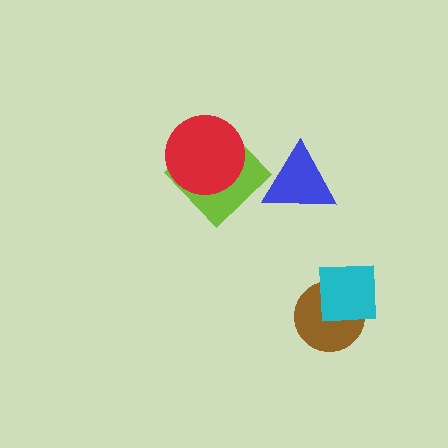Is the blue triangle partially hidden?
No, no other shape covers it.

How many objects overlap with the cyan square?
1 object overlaps with the cyan square.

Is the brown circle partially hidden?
Yes, it is partially covered by another shape.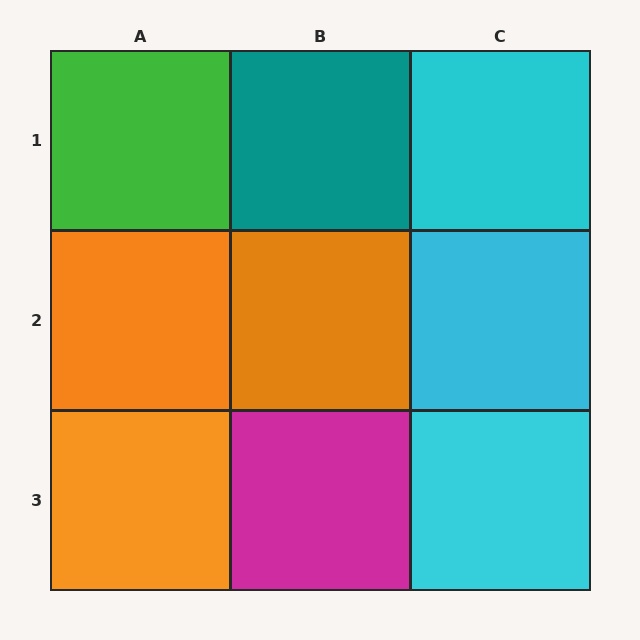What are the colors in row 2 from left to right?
Orange, orange, cyan.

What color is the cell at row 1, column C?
Cyan.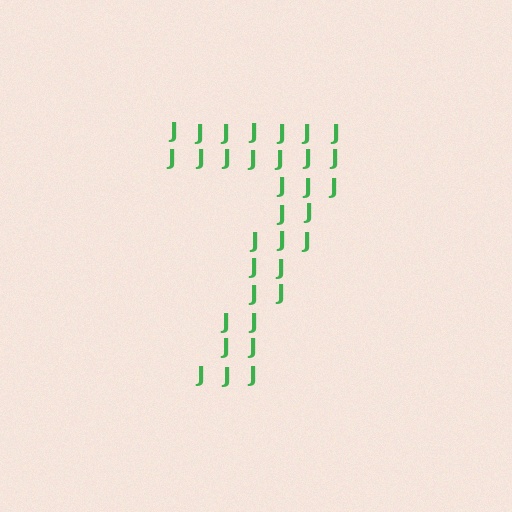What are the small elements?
The small elements are letter J's.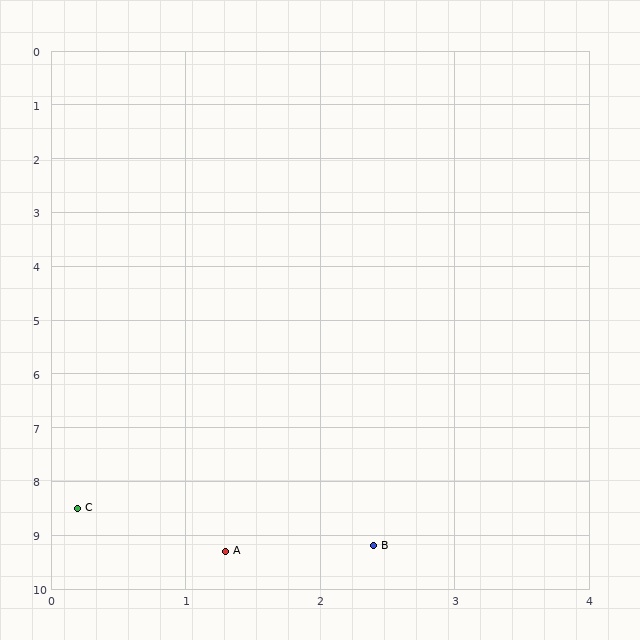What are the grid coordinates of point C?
Point C is at approximately (0.2, 8.5).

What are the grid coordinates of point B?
Point B is at approximately (2.4, 9.2).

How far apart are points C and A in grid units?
Points C and A are about 1.4 grid units apart.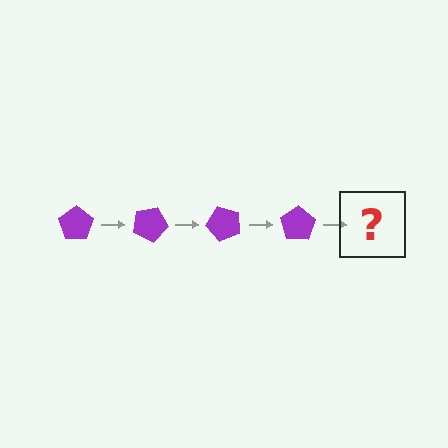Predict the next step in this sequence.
The next step is a purple pentagon rotated 100 degrees.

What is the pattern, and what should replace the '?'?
The pattern is that the pentagon rotates 25 degrees each step. The '?' should be a purple pentagon rotated 100 degrees.